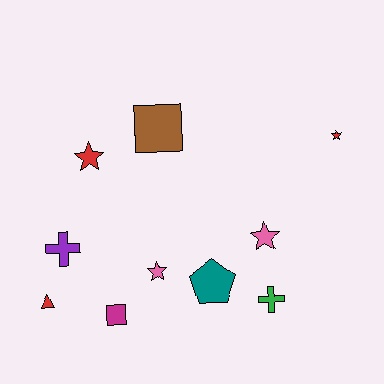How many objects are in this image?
There are 10 objects.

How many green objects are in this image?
There is 1 green object.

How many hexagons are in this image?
There are no hexagons.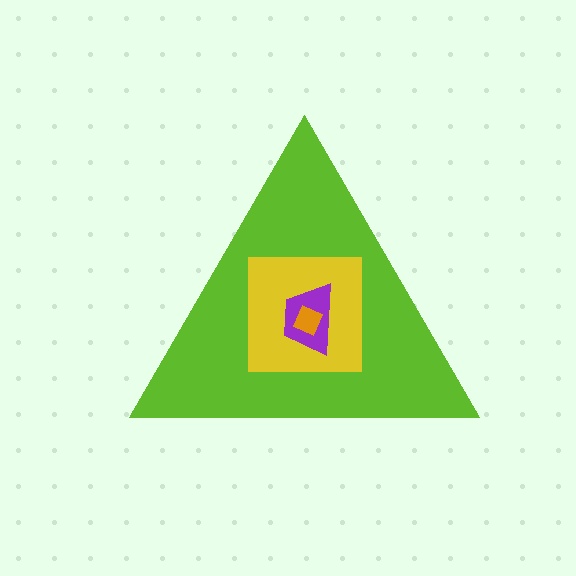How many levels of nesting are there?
4.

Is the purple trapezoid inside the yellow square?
Yes.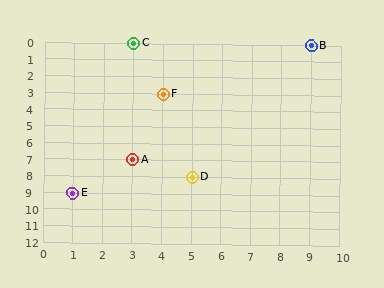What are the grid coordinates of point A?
Point A is at grid coordinates (3, 7).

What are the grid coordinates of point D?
Point D is at grid coordinates (5, 8).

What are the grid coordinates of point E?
Point E is at grid coordinates (1, 9).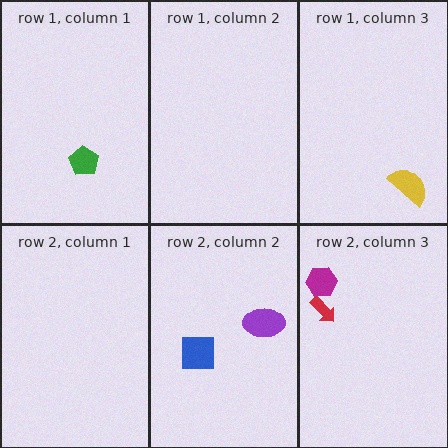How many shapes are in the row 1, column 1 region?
1.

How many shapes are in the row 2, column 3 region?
2.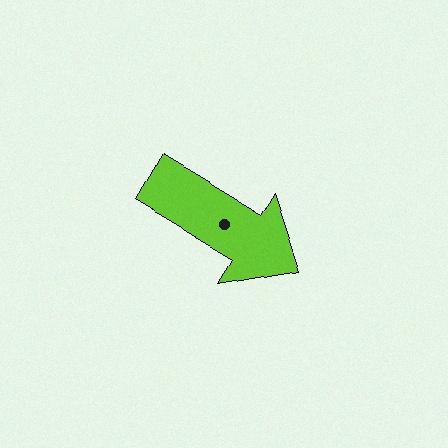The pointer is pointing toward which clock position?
Roughly 4 o'clock.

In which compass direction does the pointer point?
Southeast.